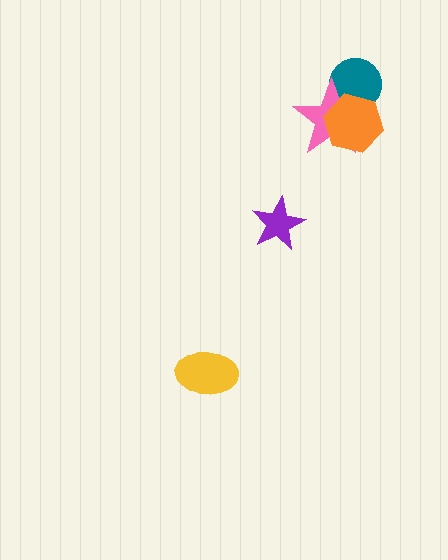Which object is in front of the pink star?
The orange hexagon is in front of the pink star.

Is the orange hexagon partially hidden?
No, no other shape covers it.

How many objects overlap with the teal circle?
2 objects overlap with the teal circle.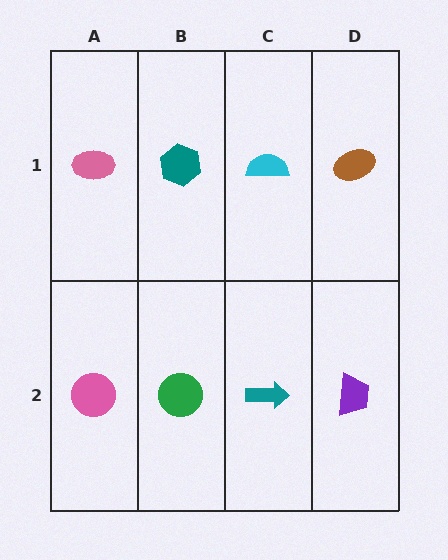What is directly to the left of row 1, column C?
A teal hexagon.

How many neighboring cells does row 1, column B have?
3.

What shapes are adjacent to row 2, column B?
A teal hexagon (row 1, column B), a pink circle (row 2, column A), a teal arrow (row 2, column C).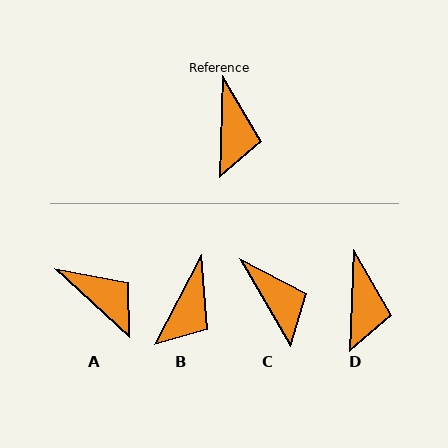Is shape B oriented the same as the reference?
No, it is off by about 26 degrees.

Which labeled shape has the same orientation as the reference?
D.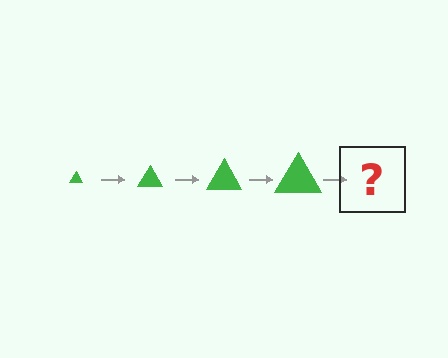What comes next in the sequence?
The next element should be a green triangle, larger than the previous one.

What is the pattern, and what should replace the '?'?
The pattern is that the triangle gets progressively larger each step. The '?' should be a green triangle, larger than the previous one.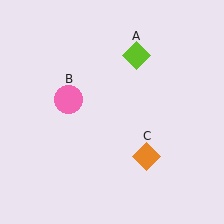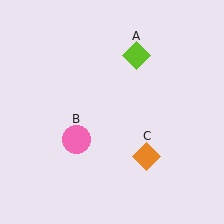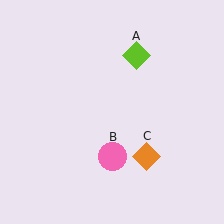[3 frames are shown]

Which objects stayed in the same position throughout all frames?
Lime diamond (object A) and orange diamond (object C) remained stationary.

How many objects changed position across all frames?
1 object changed position: pink circle (object B).